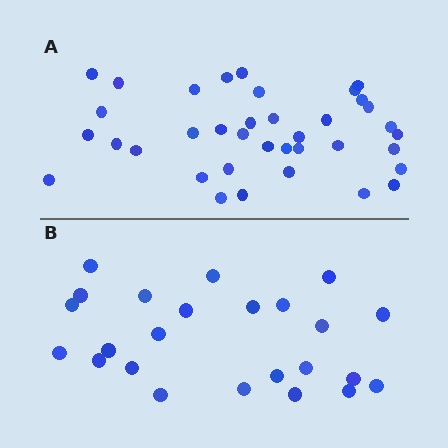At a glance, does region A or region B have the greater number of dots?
Region A (the top region) has more dots.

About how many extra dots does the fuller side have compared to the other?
Region A has approximately 15 more dots than region B.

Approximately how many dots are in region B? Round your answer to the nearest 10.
About 20 dots. (The exact count is 24, which rounds to 20.)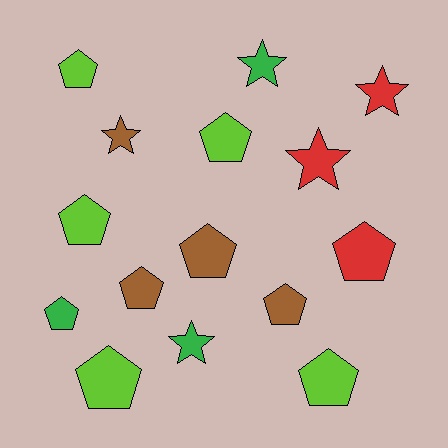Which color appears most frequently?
Lime, with 5 objects.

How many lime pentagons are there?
There are 5 lime pentagons.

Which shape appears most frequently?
Pentagon, with 10 objects.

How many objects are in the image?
There are 15 objects.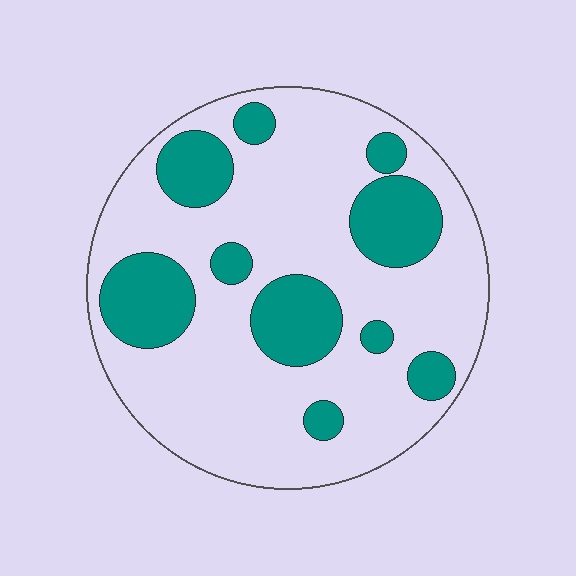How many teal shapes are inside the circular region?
10.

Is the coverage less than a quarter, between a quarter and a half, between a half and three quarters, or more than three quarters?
Between a quarter and a half.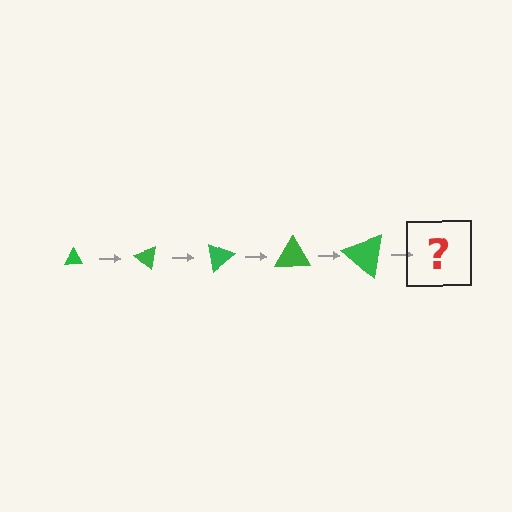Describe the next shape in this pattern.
It should be a triangle, larger than the previous one and rotated 200 degrees from the start.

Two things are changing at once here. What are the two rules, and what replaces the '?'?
The two rules are that the triangle grows larger each step and it rotates 40 degrees each step. The '?' should be a triangle, larger than the previous one and rotated 200 degrees from the start.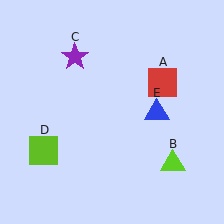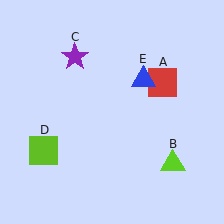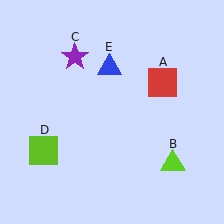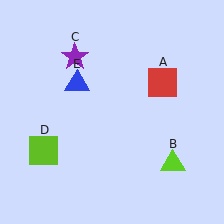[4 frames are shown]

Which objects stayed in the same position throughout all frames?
Red square (object A) and lime triangle (object B) and purple star (object C) and lime square (object D) remained stationary.